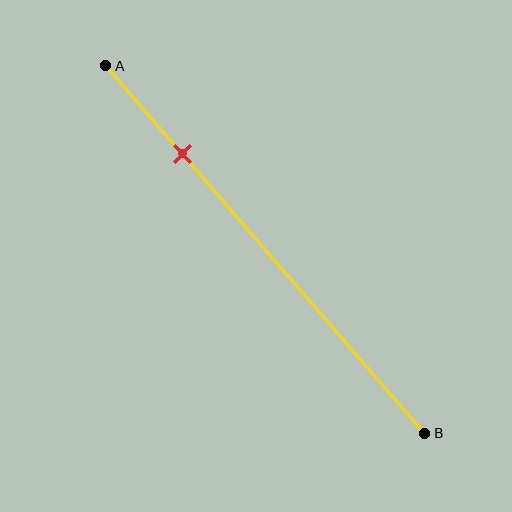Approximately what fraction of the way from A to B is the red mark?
The red mark is approximately 25% of the way from A to B.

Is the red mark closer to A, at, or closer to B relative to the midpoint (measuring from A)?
The red mark is closer to point A than the midpoint of segment AB.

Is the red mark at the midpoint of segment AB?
No, the mark is at about 25% from A, not at the 50% midpoint.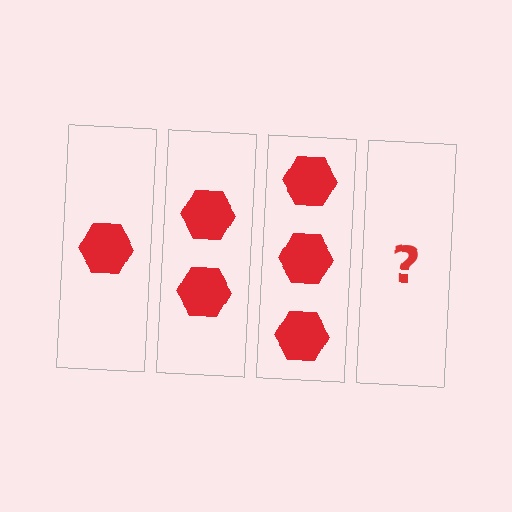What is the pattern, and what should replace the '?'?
The pattern is that each step adds one more hexagon. The '?' should be 4 hexagons.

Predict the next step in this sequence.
The next step is 4 hexagons.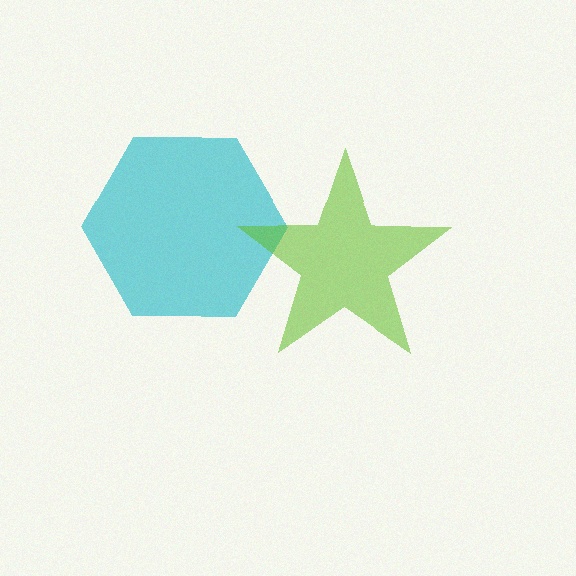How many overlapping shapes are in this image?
There are 2 overlapping shapes in the image.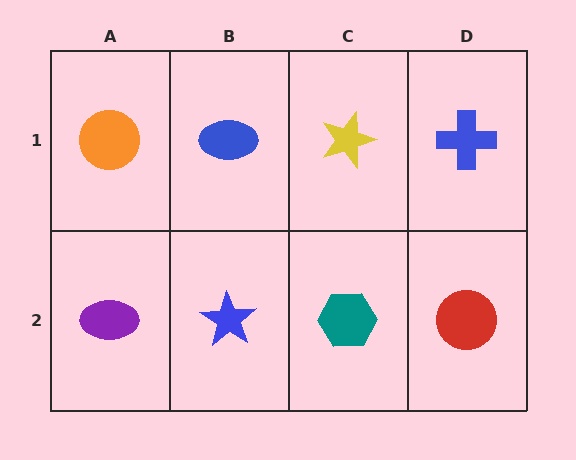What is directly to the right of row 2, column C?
A red circle.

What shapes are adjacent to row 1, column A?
A purple ellipse (row 2, column A), a blue ellipse (row 1, column B).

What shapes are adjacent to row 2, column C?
A yellow star (row 1, column C), a blue star (row 2, column B), a red circle (row 2, column D).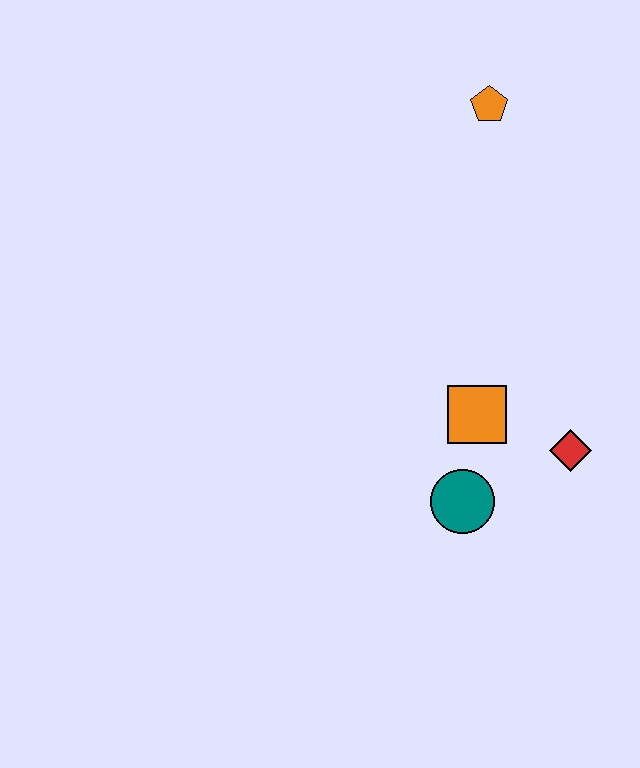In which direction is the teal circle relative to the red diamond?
The teal circle is to the left of the red diamond.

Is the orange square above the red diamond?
Yes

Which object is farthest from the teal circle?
The orange pentagon is farthest from the teal circle.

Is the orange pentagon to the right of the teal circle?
Yes